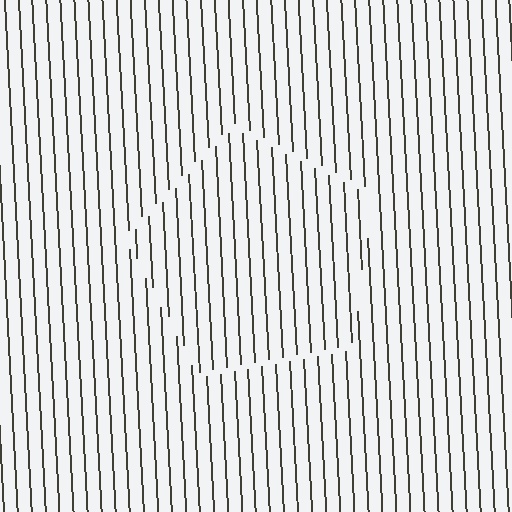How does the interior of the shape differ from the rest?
The interior of the shape contains the same grating, shifted by half a period — the contour is defined by the phase discontinuity where line-ends from the inner and outer gratings abut.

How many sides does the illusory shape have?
5 sides — the line-ends trace a pentagon.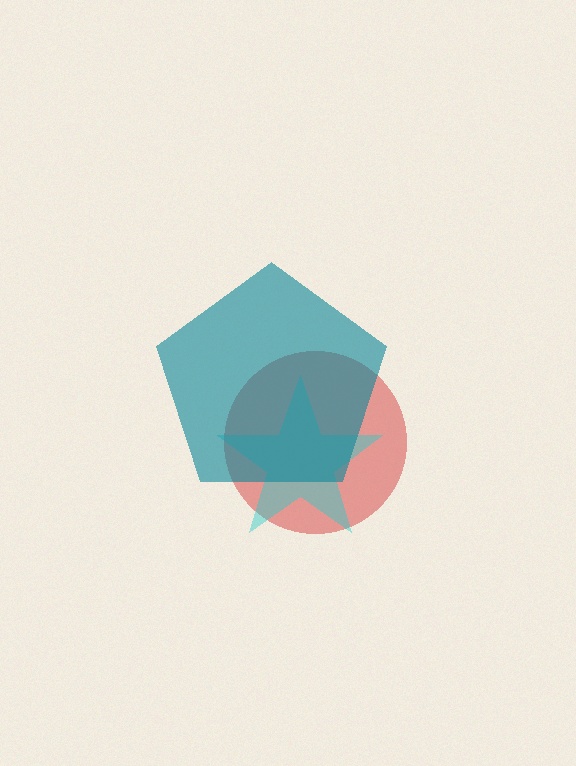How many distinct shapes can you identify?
There are 3 distinct shapes: a red circle, a cyan star, a teal pentagon.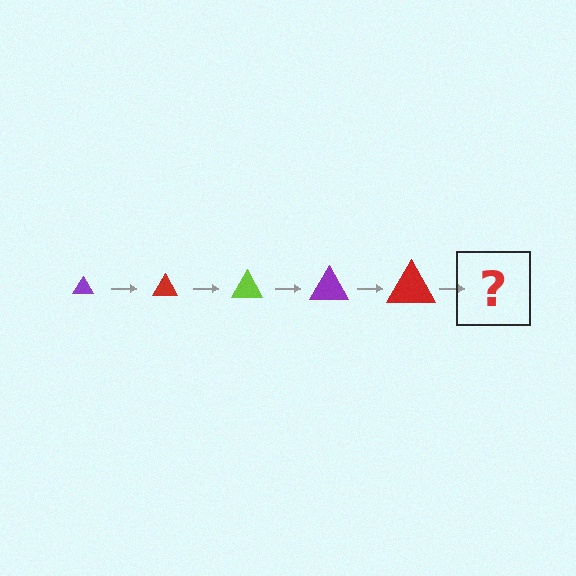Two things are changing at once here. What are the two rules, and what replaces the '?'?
The two rules are that the triangle grows larger each step and the color cycles through purple, red, and lime. The '?' should be a lime triangle, larger than the previous one.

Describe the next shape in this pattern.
It should be a lime triangle, larger than the previous one.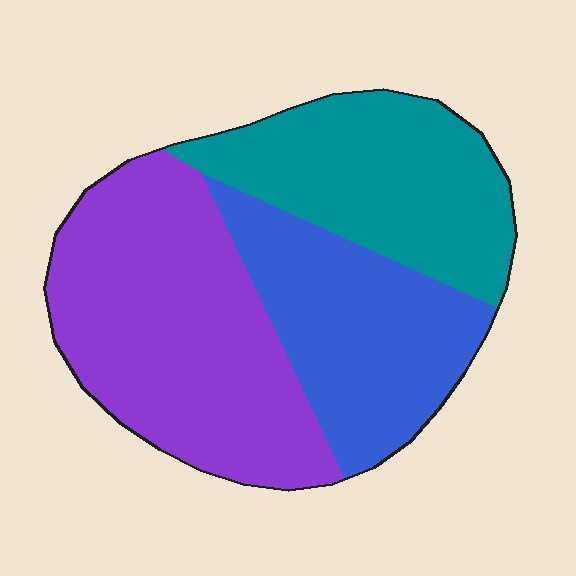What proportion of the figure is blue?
Blue covers 28% of the figure.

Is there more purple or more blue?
Purple.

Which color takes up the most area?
Purple, at roughly 40%.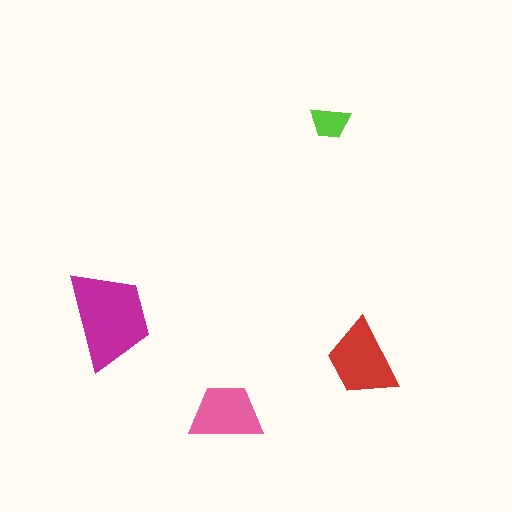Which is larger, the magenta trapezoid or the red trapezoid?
The magenta one.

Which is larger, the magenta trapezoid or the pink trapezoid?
The magenta one.